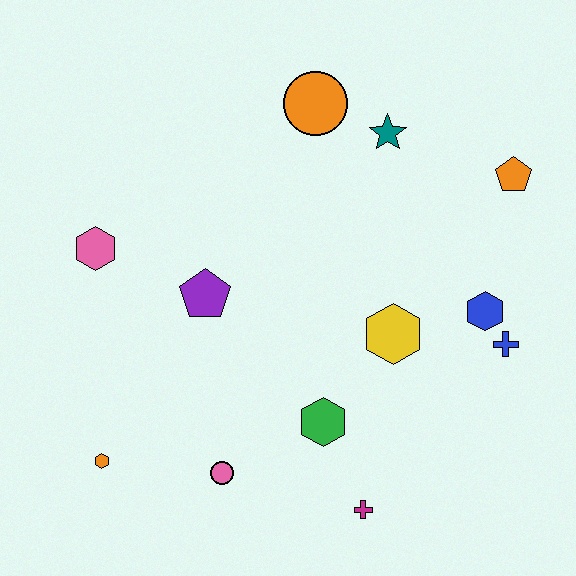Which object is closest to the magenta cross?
The green hexagon is closest to the magenta cross.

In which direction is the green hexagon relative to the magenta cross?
The green hexagon is above the magenta cross.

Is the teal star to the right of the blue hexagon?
No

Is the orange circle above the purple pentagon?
Yes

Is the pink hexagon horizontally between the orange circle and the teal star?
No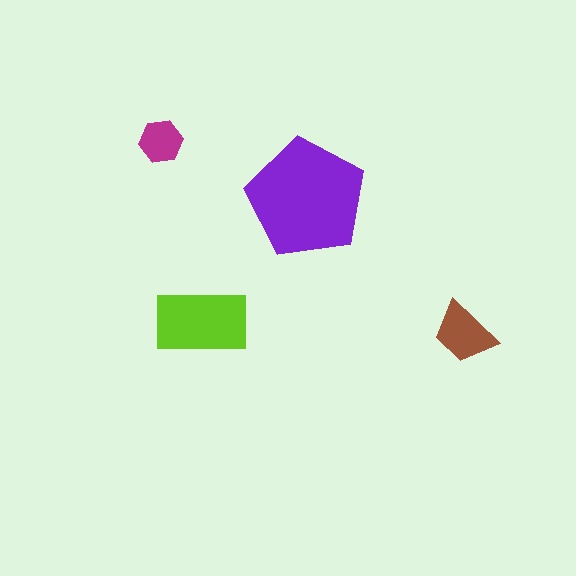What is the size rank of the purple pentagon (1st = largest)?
1st.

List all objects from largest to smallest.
The purple pentagon, the lime rectangle, the brown trapezoid, the magenta hexagon.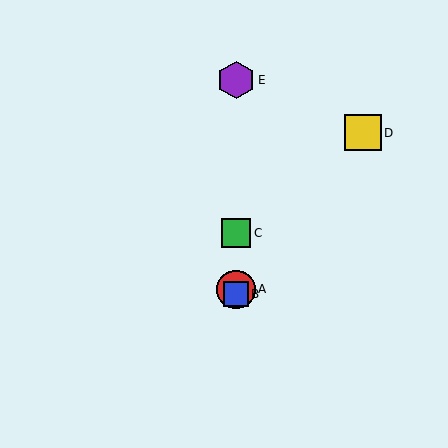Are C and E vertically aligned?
Yes, both are at x≈236.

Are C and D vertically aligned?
No, C is at x≈236 and D is at x≈363.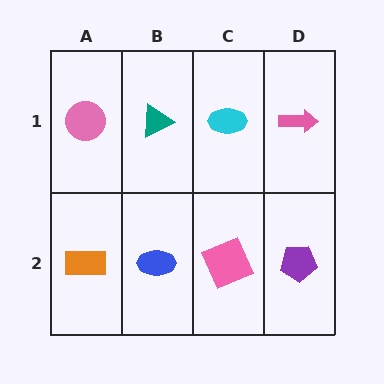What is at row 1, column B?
A teal triangle.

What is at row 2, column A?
An orange rectangle.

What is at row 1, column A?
A pink circle.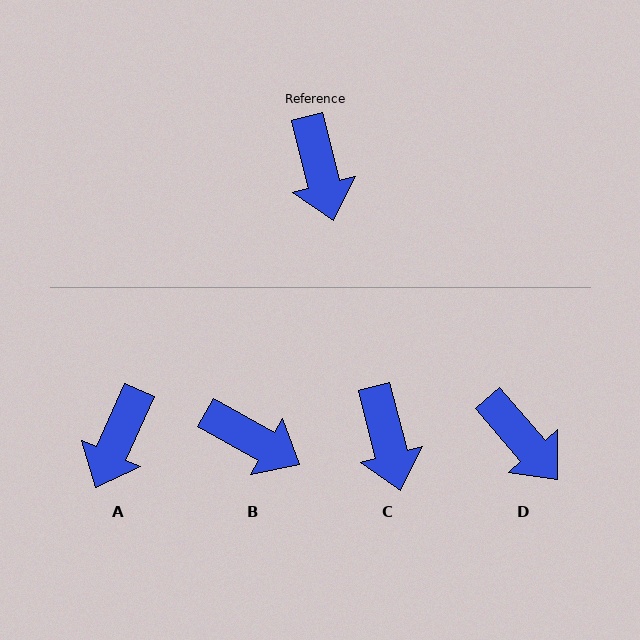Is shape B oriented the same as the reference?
No, it is off by about 47 degrees.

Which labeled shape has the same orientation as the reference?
C.